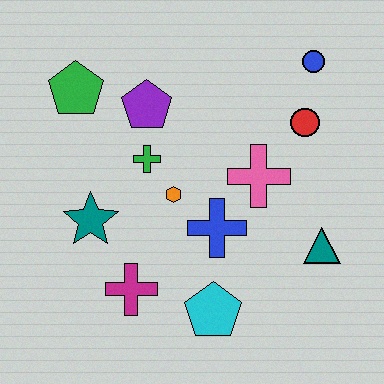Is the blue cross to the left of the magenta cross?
No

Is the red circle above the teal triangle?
Yes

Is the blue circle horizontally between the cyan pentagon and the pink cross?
No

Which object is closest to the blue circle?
The red circle is closest to the blue circle.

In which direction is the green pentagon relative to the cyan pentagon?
The green pentagon is above the cyan pentagon.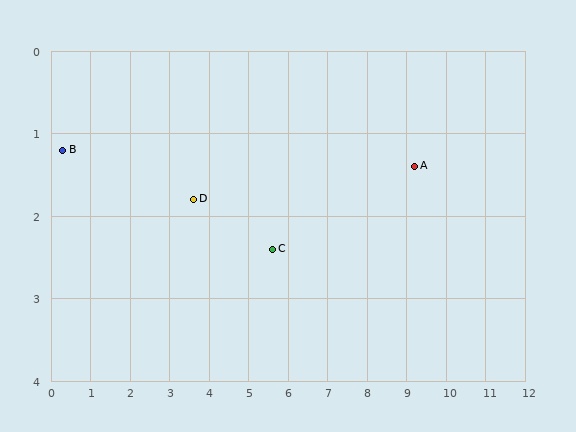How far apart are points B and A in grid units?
Points B and A are about 8.9 grid units apart.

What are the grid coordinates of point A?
Point A is at approximately (9.2, 1.4).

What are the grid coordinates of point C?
Point C is at approximately (5.6, 2.4).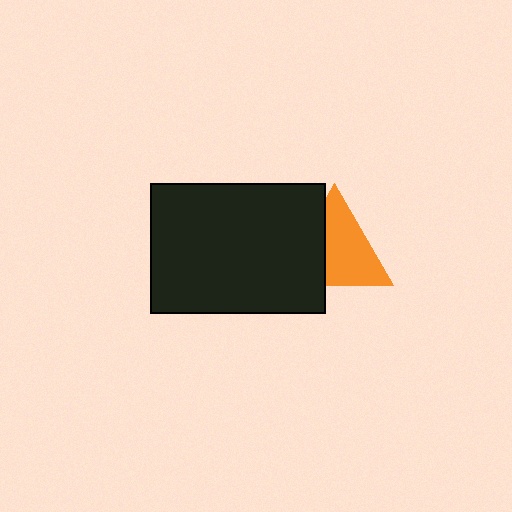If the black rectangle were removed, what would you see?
You would see the complete orange triangle.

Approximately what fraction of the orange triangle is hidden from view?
Roughly 36% of the orange triangle is hidden behind the black rectangle.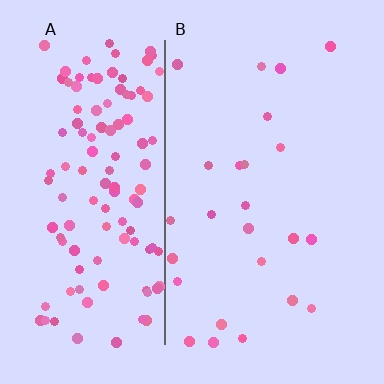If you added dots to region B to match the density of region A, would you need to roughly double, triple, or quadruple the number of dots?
Approximately quadruple.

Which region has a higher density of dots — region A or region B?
A (the left).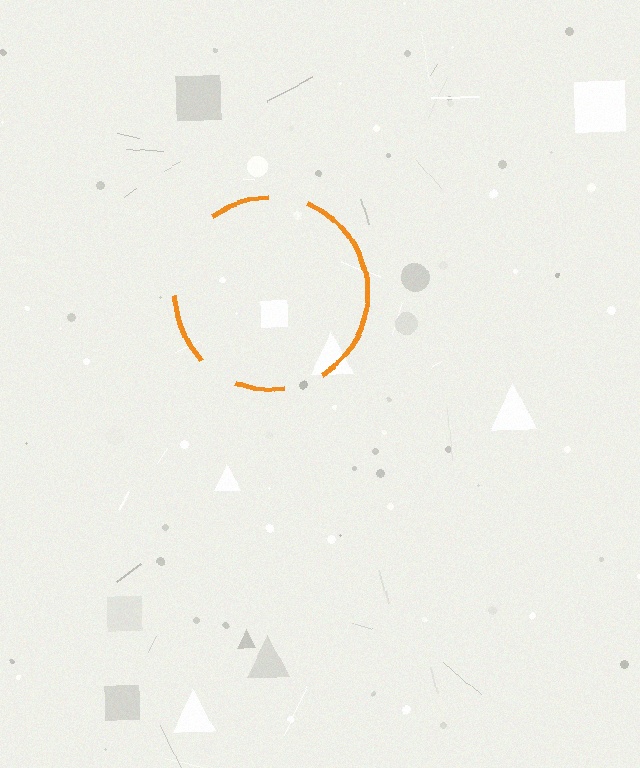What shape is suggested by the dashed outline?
The dashed outline suggests a circle.